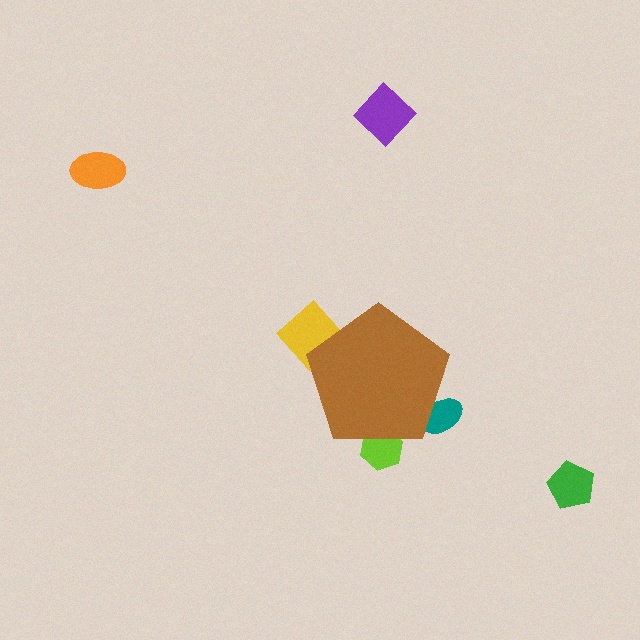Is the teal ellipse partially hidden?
Yes, the teal ellipse is partially hidden behind the brown pentagon.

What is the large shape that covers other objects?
A brown pentagon.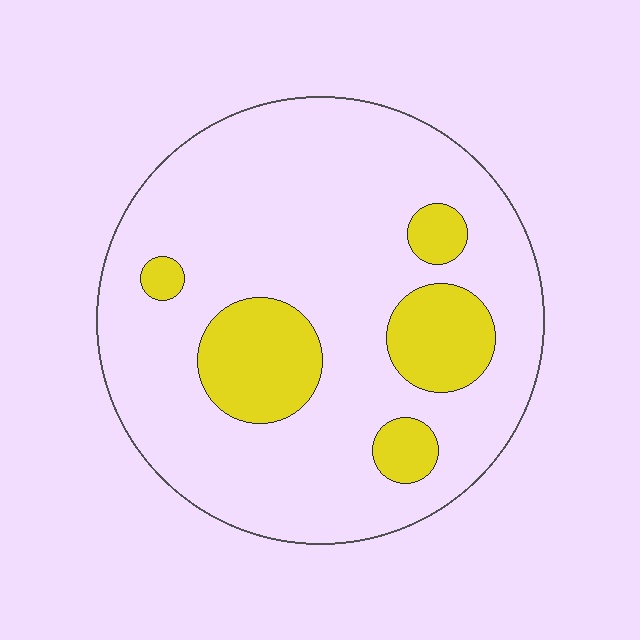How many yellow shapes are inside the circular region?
5.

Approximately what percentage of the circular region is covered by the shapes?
Approximately 20%.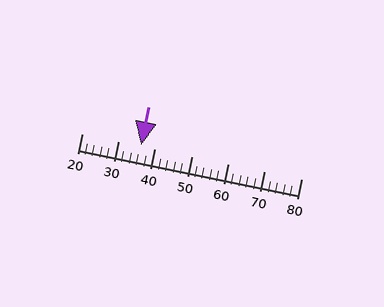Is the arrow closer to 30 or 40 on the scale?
The arrow is closer to 40.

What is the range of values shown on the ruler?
The ruler shows values from 20 to 80.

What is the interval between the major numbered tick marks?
The major tick marks are spaced 10 units apart.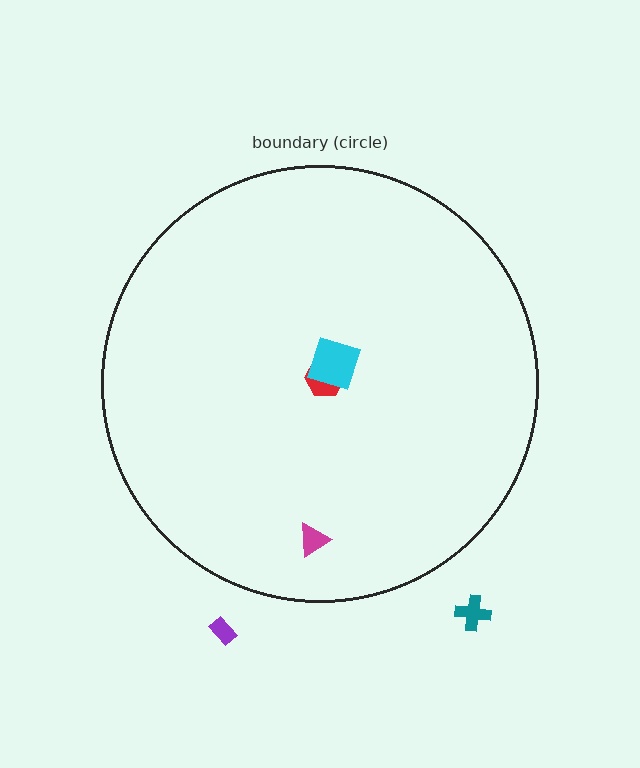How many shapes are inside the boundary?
3 inside, 2 outside.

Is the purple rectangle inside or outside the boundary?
Outside.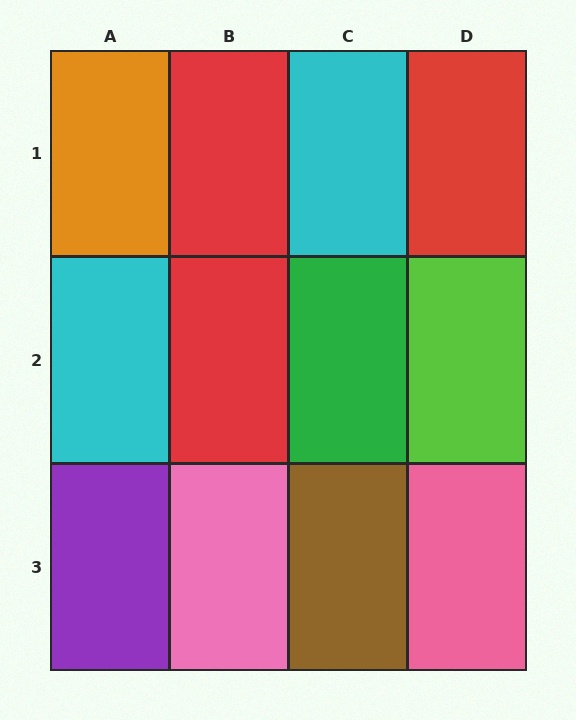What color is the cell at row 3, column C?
Brown.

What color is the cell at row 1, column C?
Cyan.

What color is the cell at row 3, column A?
Purple.